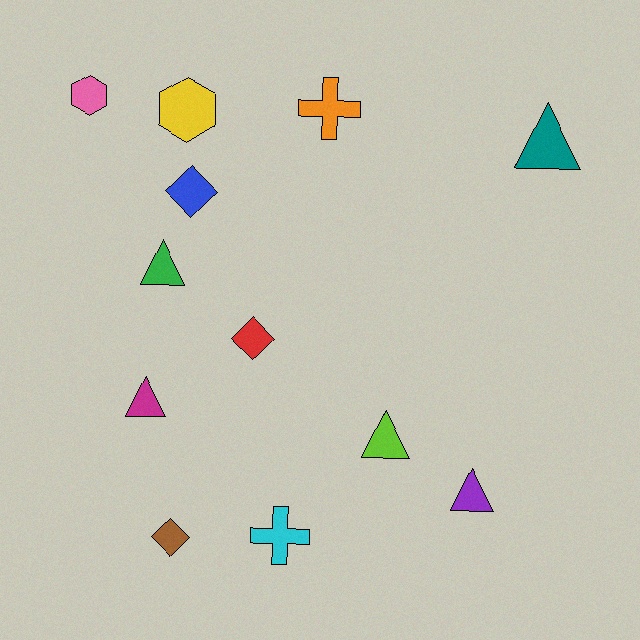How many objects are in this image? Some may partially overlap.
There are 12 objects.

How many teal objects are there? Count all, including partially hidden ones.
There is 1 teal object.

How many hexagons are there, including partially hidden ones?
There are 2 hexagons.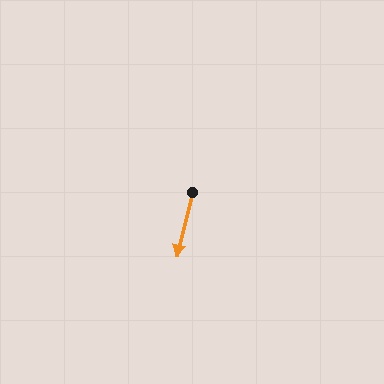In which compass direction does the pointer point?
South.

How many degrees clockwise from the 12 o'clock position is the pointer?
Approximately 193 degrees.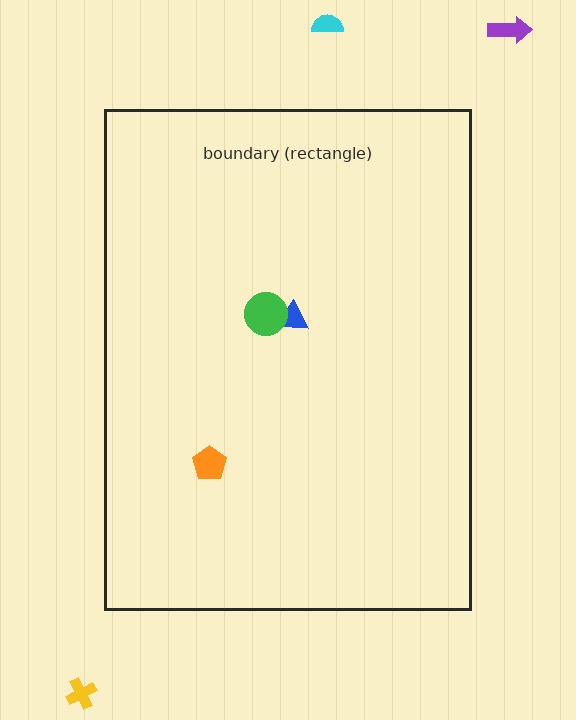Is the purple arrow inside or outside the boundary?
Outside.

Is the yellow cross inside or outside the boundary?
Outside.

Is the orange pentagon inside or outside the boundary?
Inside.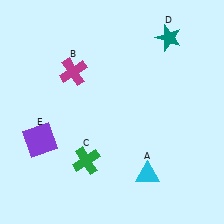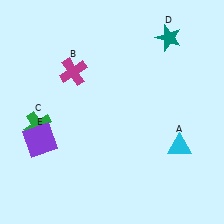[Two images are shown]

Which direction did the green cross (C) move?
The green cross (C) moved left.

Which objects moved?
The objects that moved are: the cyan triangle (A), the green cross (C).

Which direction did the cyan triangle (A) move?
The cyan triangle (A) moved right.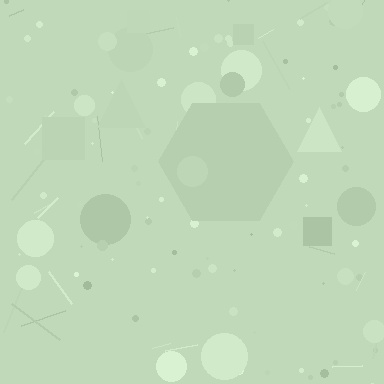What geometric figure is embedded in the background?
A hexagon is embedded in the background.